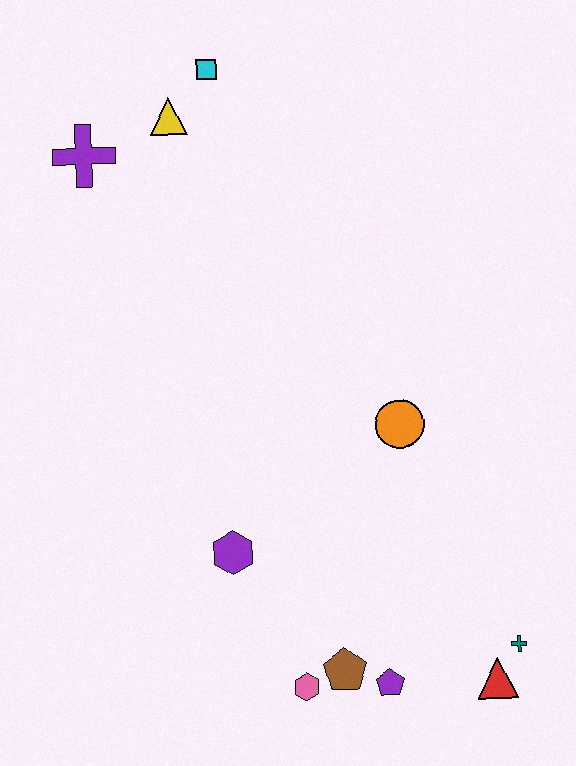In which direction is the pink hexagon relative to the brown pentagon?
The pink hexagon is to the left of the brown pentagon.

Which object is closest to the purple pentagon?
The brown pentagon is closest to the purple pentagon.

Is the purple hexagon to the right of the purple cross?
Yes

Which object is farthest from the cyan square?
The red triangle is farthest from the cyan square.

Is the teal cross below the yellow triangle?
Yes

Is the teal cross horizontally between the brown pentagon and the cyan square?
No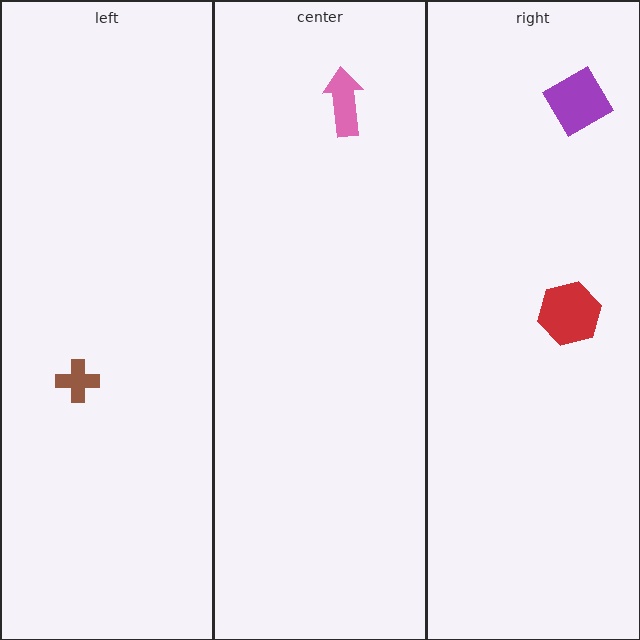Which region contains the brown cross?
The left region.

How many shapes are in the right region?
2.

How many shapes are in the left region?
1.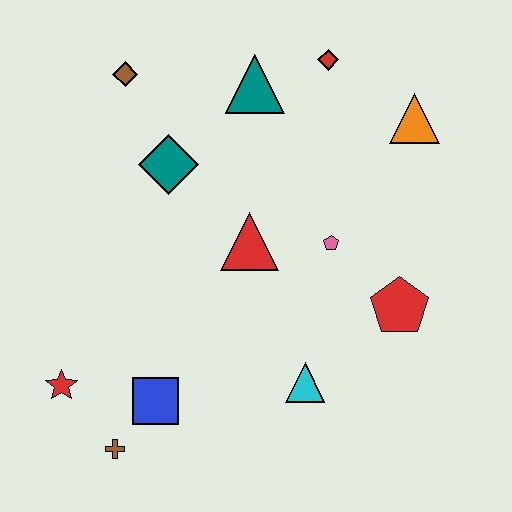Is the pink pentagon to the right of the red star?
Yes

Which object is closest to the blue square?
The brown cross is closest to the blue square.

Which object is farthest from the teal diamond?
The brown cross is farthest from the teal diamond.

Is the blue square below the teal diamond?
Yes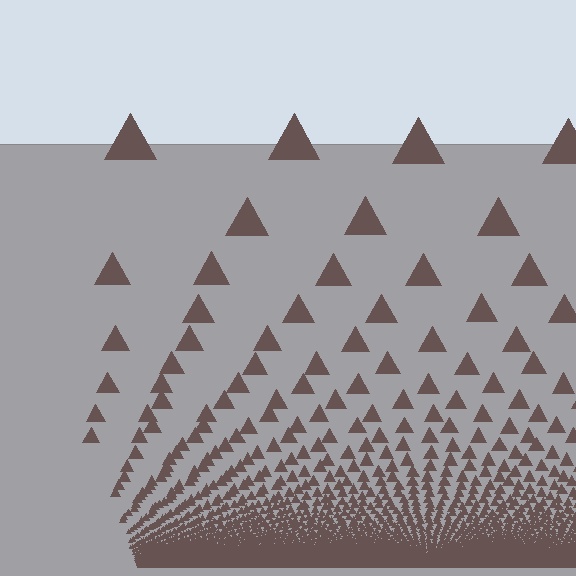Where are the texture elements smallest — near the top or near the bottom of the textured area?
Near the bottom.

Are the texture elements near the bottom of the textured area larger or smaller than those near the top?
Smaller. The gradient is inverted — elements near the bottom are smaller and denser.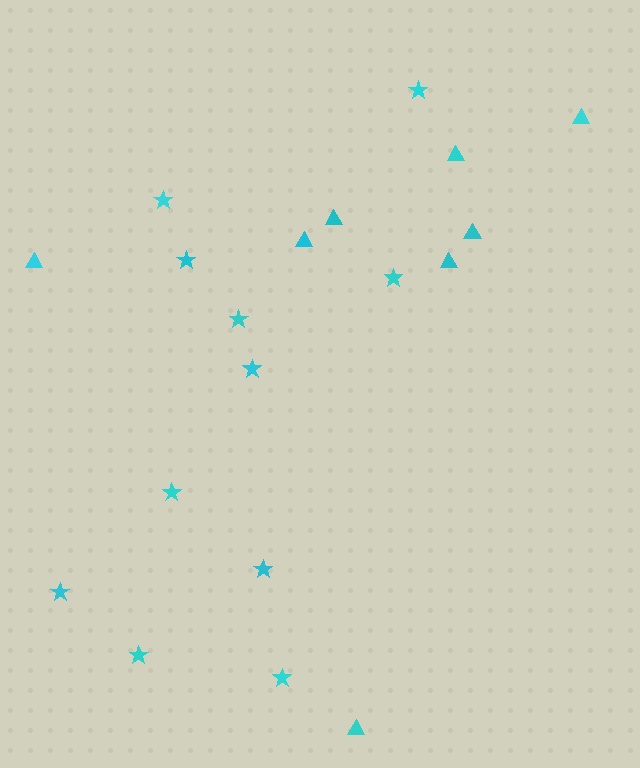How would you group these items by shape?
There are 2 groups: one group of stars (11) and one group of triangles (8).